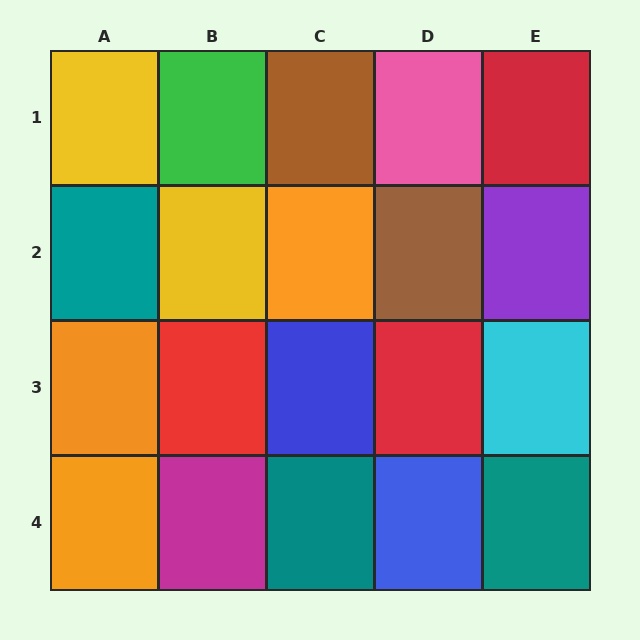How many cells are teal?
3 cells are teal.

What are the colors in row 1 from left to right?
Yellow, green, brown, pink, red.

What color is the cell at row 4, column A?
Orange.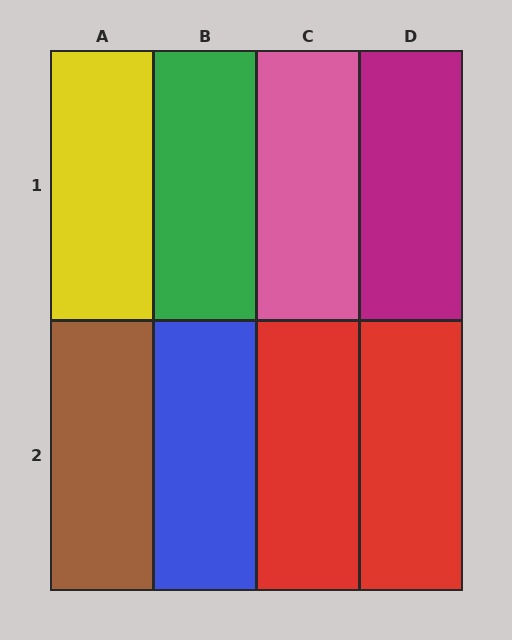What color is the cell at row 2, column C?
Red.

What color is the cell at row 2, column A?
Brown.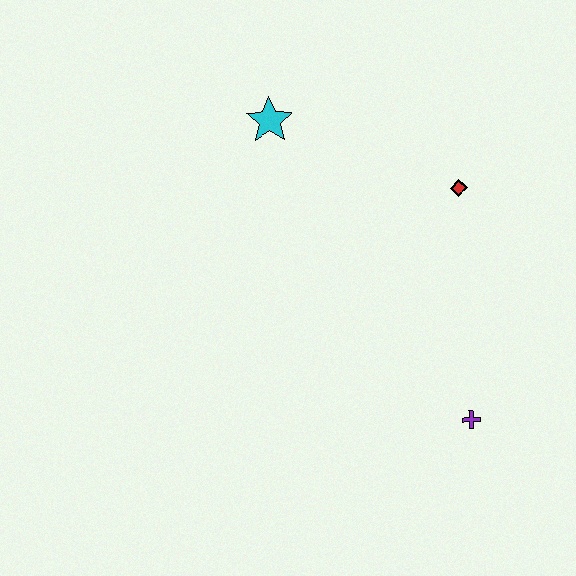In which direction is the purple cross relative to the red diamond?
The purple cross is below the red diamond.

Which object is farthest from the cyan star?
The purple cross is farthest from the cyan star.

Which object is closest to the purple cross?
The red diamond is closest to the purple cross.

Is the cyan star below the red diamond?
No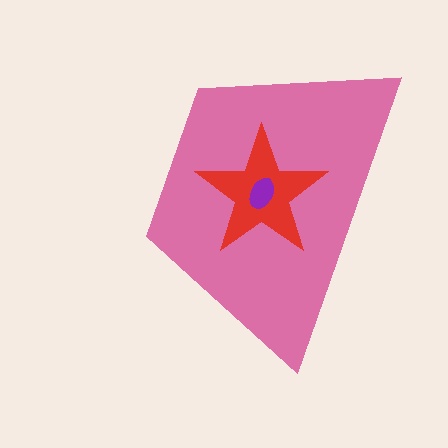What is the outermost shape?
The pink trapezoid.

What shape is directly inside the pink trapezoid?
The red star.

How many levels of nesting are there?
3.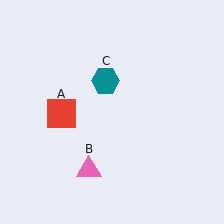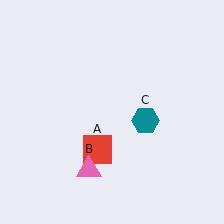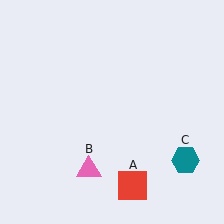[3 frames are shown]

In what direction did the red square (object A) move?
The red square (object A) moved down and to the right.